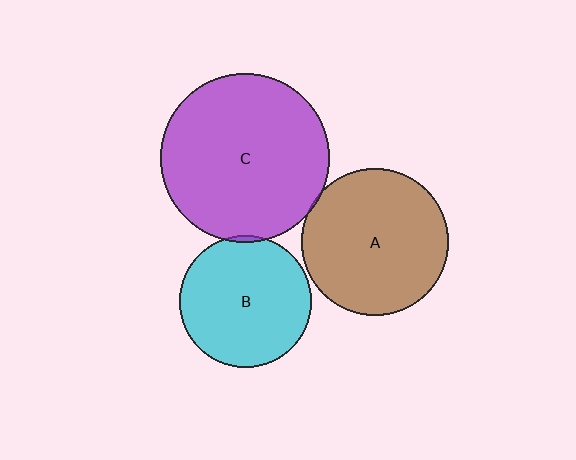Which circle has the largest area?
Circle C (purple).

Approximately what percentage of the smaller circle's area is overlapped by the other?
Approximately 5%.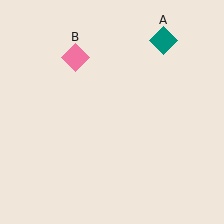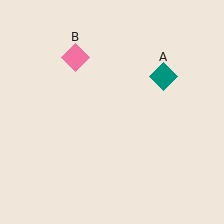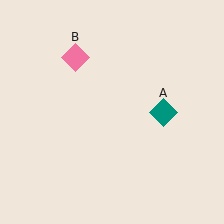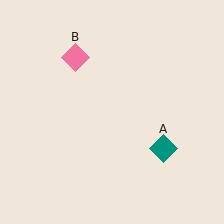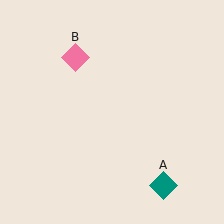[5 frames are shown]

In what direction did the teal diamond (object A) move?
The teal diamond (object A) moved down.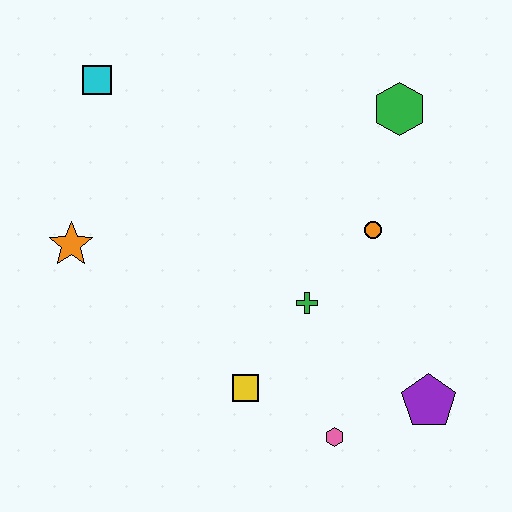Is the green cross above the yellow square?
Yes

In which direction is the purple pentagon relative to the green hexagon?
The purple pentagon is below the green hexagon.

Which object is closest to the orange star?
The cyan square is closest to the orange star.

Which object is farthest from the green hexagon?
The orange star is farthest from the green hexagon.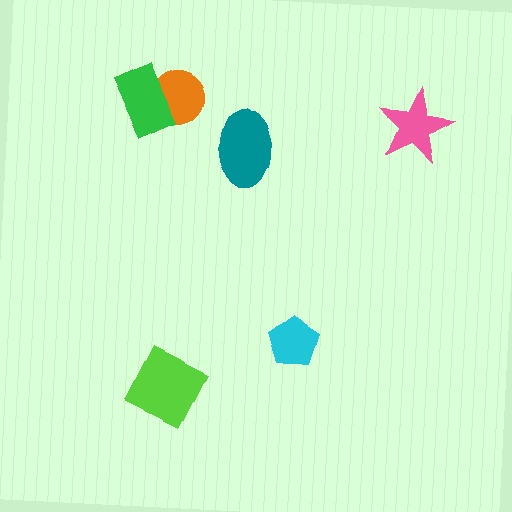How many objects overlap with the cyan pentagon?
0 objects overlap with the cyan pentagon.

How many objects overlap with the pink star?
0 objects overlap with the pink star.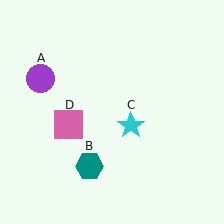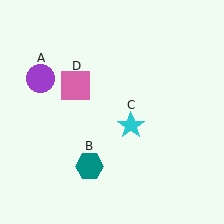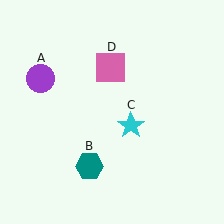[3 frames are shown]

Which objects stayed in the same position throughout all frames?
Purple circle (object A) and teal hexagon (object B) and cyan star (object C) remained stationary.